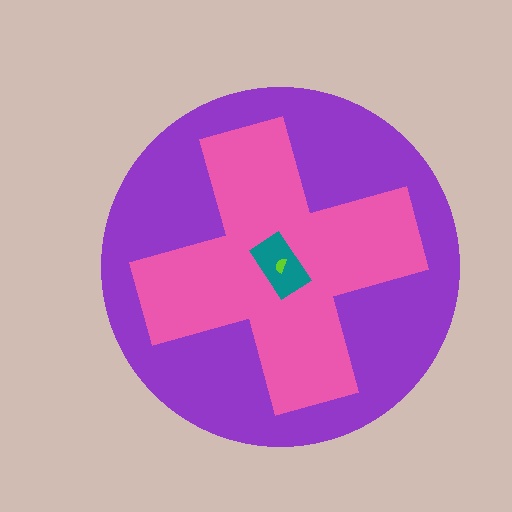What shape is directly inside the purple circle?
The pink cross.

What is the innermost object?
The lime semicircle.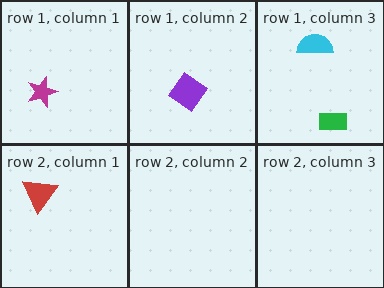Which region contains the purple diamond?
The row 1, column 2 region.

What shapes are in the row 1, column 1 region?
The magenta star.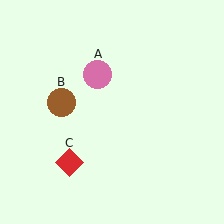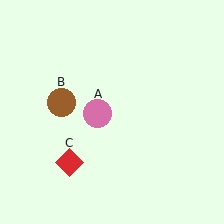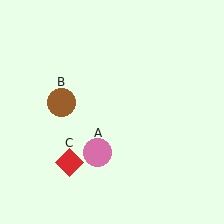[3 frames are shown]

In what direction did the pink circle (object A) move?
The pink circle (object A) moved down.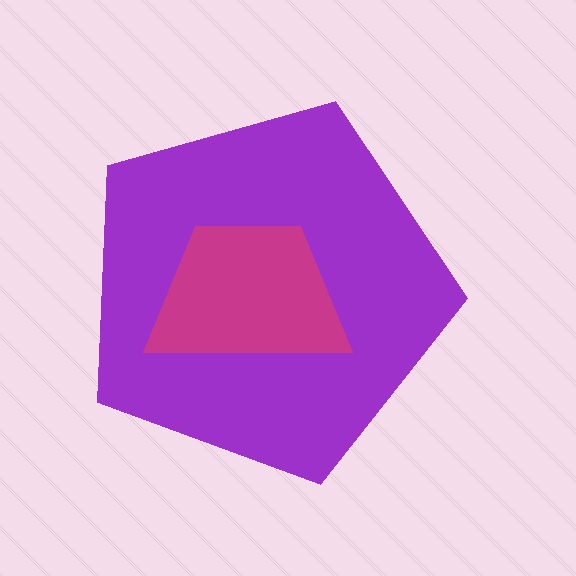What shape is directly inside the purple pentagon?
The magenta trapezoid.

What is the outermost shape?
The purple pentagon.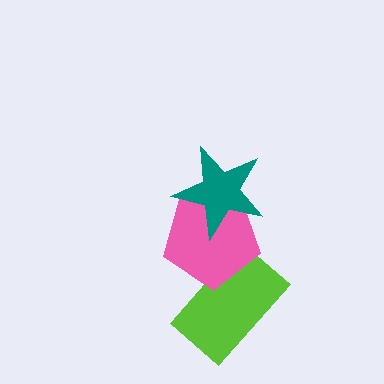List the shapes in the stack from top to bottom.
From top to bottom: the teal star, the pink pentagon, the lime rectangle.